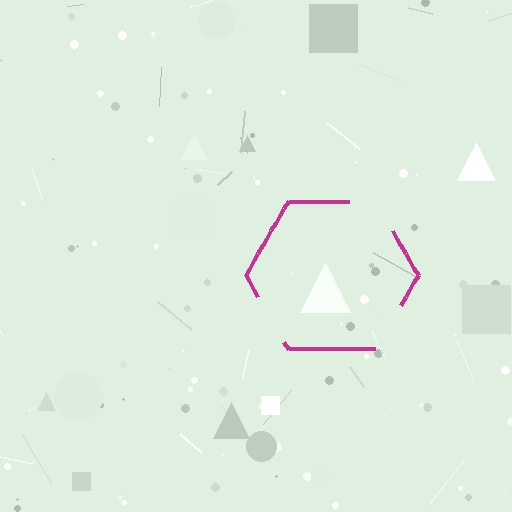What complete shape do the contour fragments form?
The contour fragments form a hexagon.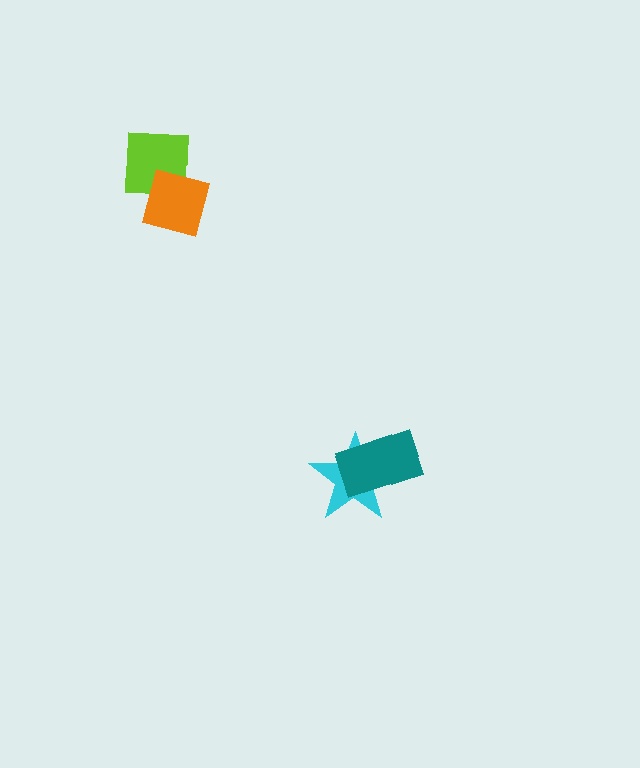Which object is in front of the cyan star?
The teal rectangle is in front of the cyan star.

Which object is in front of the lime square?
The orange square is in front of the lime square.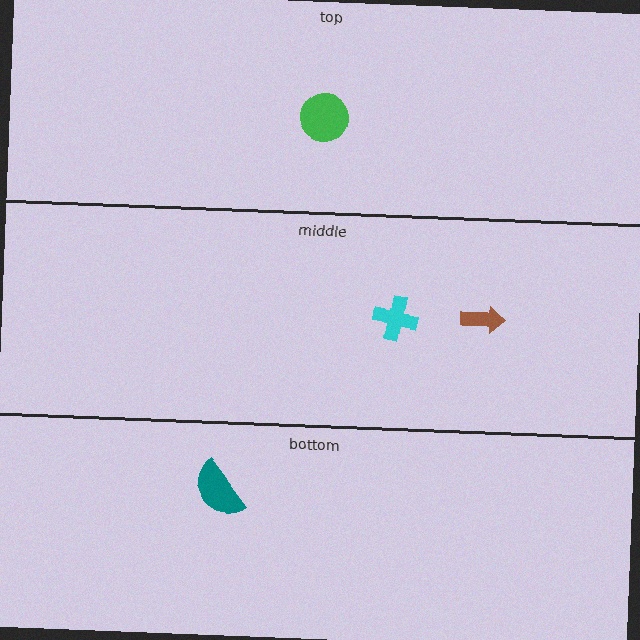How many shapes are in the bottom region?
1.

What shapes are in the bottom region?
The teal semicircle.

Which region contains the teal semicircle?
The bottom region.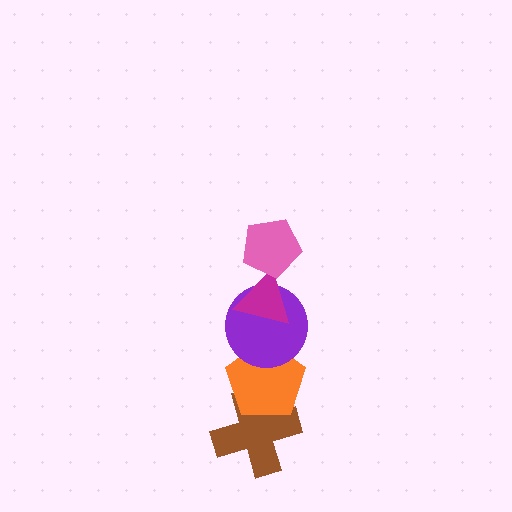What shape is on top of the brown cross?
The orange pentagon is on top of the brown cross.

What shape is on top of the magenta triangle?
The pink pentagon is on top of the magenta triangle.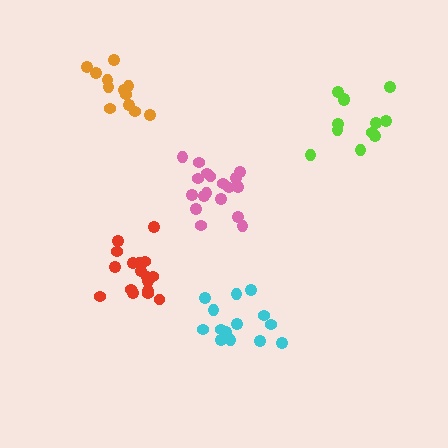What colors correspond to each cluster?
The clusters are colored: red, cyan, pink, orange, lime.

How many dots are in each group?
Group 1: 18 dots, Group 2: 14 dots, Group 3: 18 dots, Group 4: 12 dots, Group 5: 12 dots (74 total).